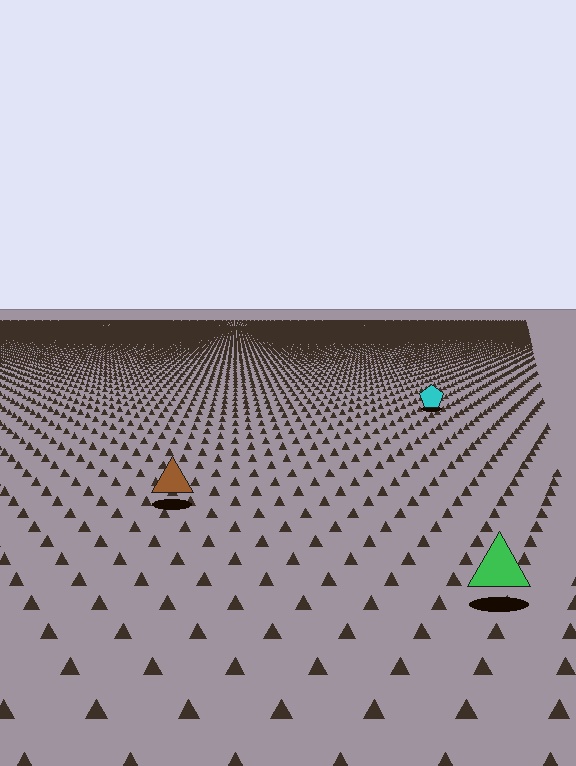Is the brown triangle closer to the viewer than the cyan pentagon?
Yes. The brown triangle is closer — you can tell from the texture gradient: the ground texture is coarser near it.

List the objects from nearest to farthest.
From nearest to farthest: the green triangle, the brown triangle, the cyan pentagon.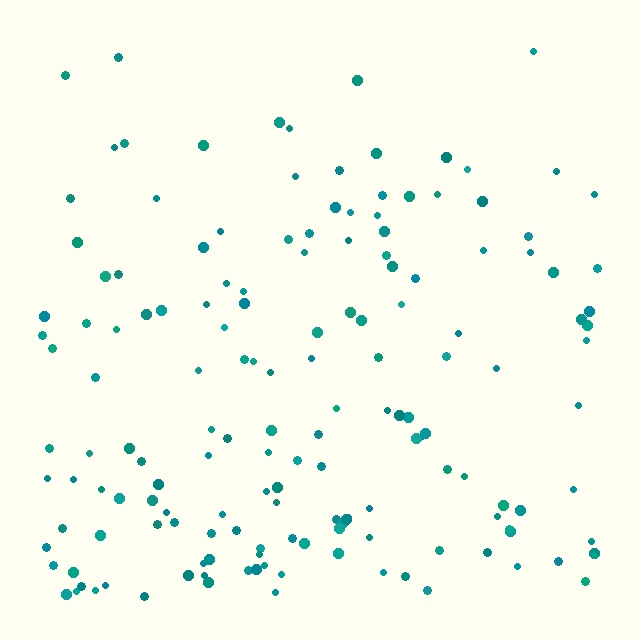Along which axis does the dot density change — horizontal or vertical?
Vertical.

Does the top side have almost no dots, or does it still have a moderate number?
Still a moderate number, just noticeably fewer than the bottom.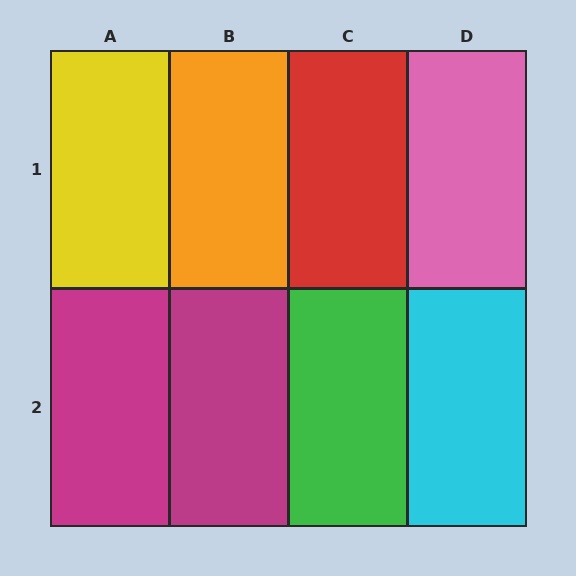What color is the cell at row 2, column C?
Green.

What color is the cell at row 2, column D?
Cyan.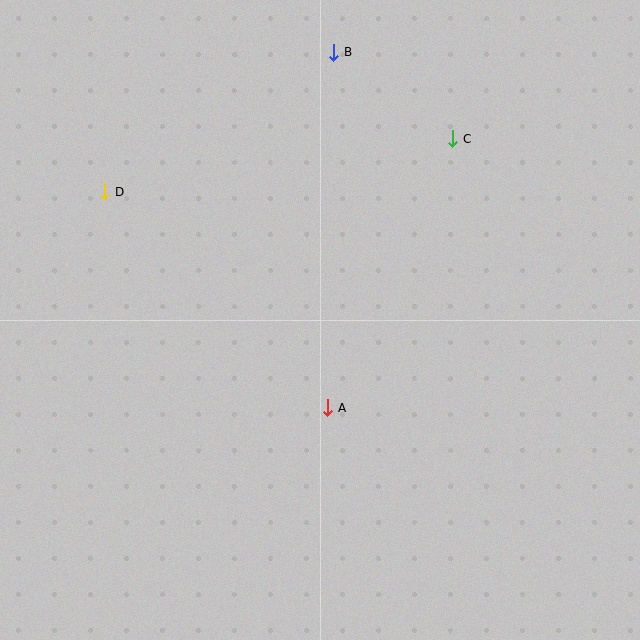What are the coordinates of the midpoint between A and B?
The midpoint between A and B is at (331, 230).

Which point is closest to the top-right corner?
Point C is closest to the top-right corner.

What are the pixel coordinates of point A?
Point A is at (328, 408).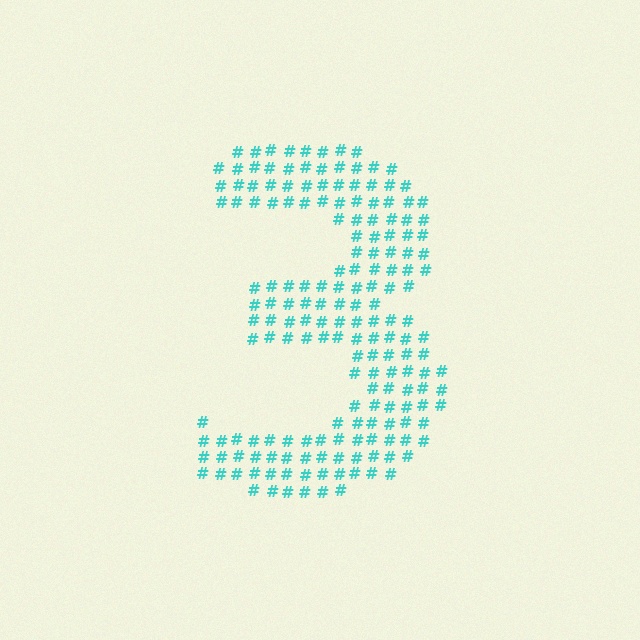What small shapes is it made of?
It is made of small hash symbols.